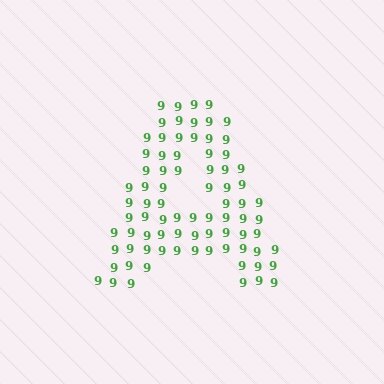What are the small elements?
The small elements are digit 9's.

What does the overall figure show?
The overall figure shows the letter A.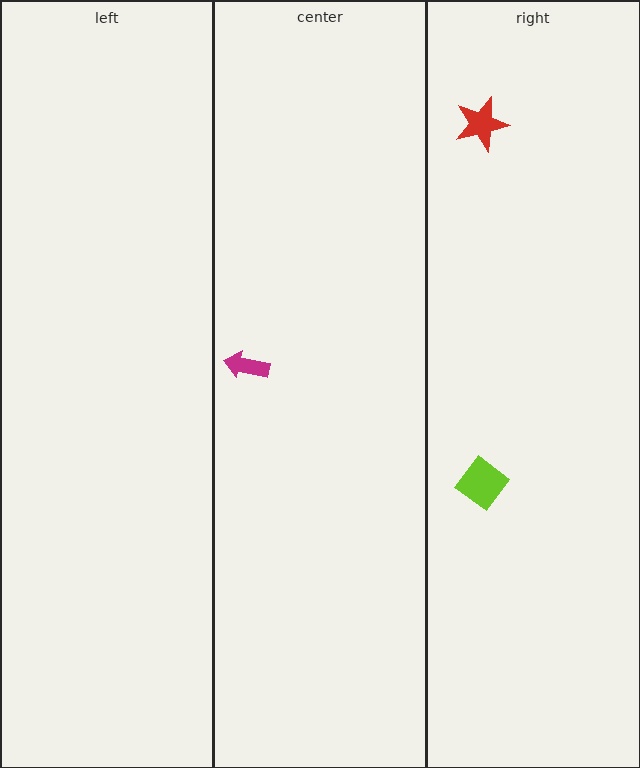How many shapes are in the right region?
2.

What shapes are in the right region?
The red star, the lime diamond.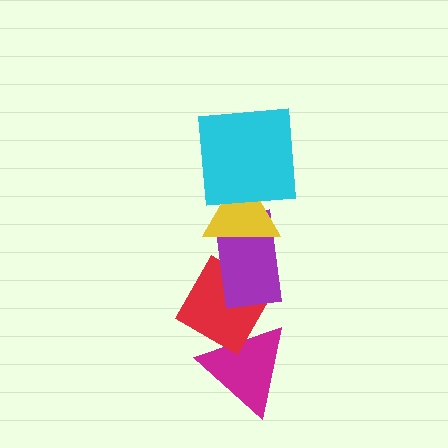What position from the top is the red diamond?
The red diamond is 4th from the top.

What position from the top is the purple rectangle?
The purple rectangle is 3rd from the top.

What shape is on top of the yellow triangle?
The cyan square is on top of the yellow triangle.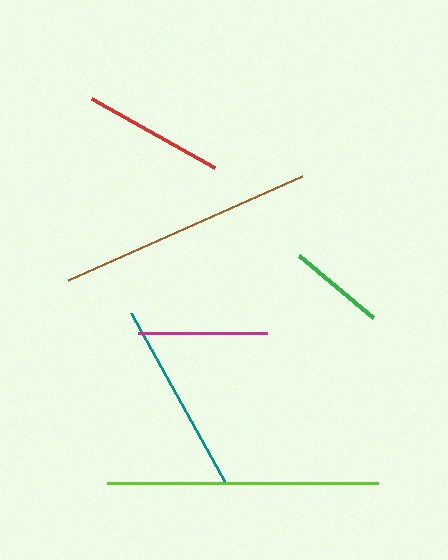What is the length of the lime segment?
The lime segment is approximately 271 pixels long.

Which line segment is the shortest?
The green line is the shortest at approximately 97 pixels.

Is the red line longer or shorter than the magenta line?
The red line is longer than the magenta line.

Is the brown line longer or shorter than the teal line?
The brown line is longer than the teal line.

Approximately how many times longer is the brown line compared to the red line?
The brown line is approximately 1.8 times the length of the red line.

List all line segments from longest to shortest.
From longest to shortest: lime, brown, teal, red, magenta, green.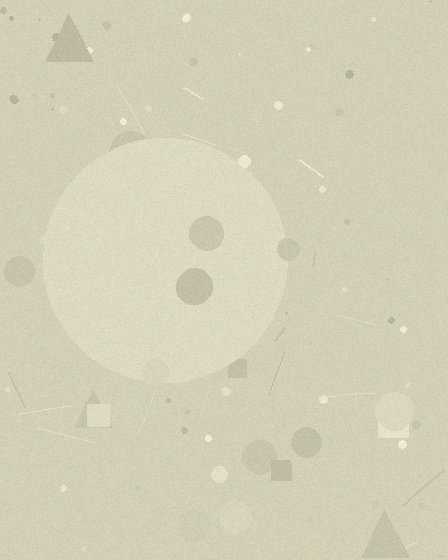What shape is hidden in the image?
A circle is hidden in the image.